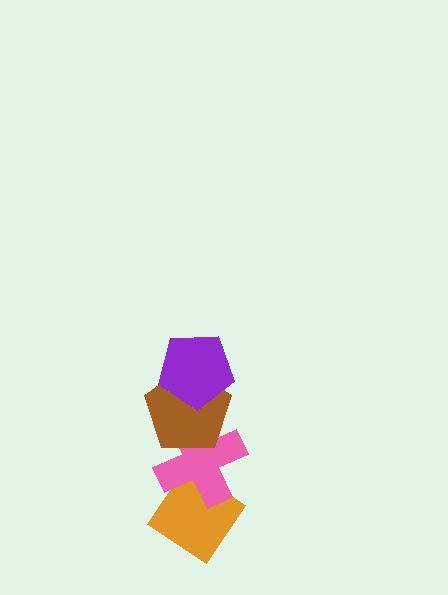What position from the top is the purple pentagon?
The purple pentagon is 1st from the top.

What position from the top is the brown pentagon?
The brown pentagon is 2nd from the top.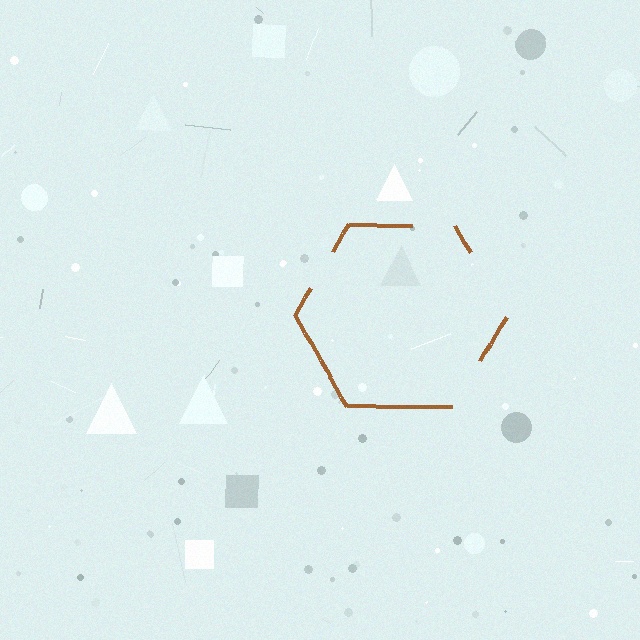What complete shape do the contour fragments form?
The contour fragments form a hexagon.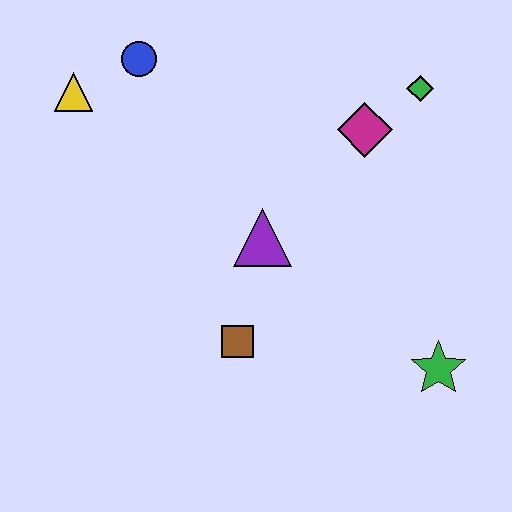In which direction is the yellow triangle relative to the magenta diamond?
The yellow triangle is to the left of the magenta diamond.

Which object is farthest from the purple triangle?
The yellow triangle is farthest from the purple triangle.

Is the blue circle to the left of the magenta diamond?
Yes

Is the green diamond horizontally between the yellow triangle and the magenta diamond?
No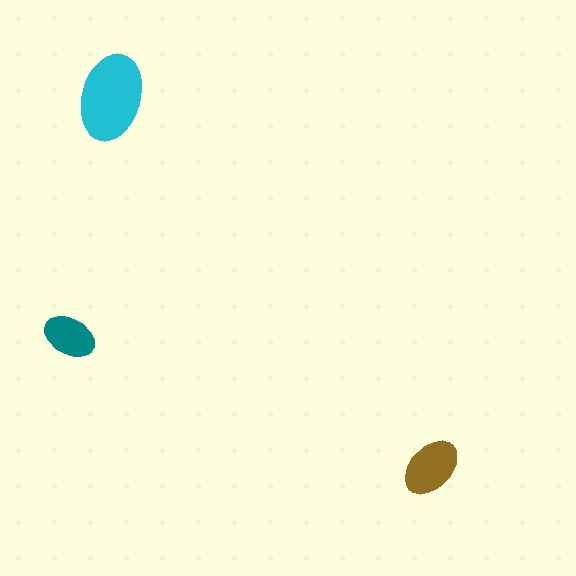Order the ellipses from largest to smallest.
the cyan one, the brown one, the teal one.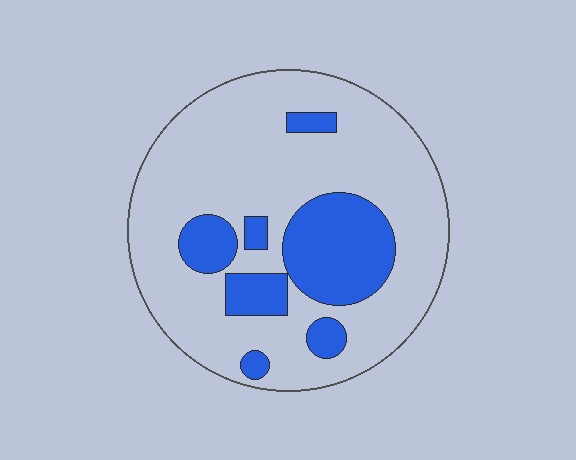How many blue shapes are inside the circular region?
7.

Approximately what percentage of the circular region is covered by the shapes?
Approximately 25%.